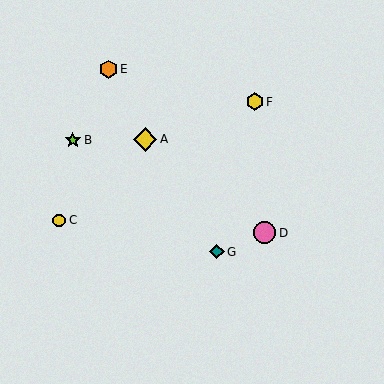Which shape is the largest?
The yellow diamond (labeled A) is the largest.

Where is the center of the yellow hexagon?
The center of the yellow hexagon is at (255, 102).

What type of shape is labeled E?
Shape E is an orange hexagon.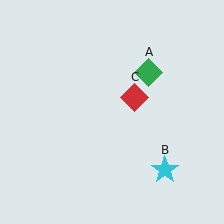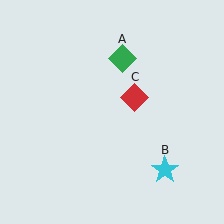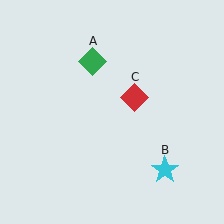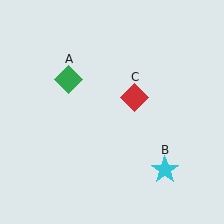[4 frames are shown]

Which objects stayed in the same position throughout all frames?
Cyan star (object B) and red diamond (object C) remained stationary.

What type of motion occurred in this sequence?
The green diamond (object A) rotated counterclockwise around the center of the scene.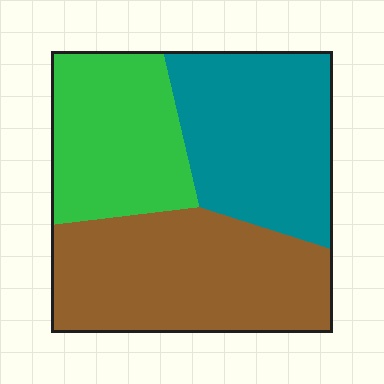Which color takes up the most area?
Brown, at roughly 40%.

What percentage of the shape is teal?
Teal takes up about one third (1/3) of the shape.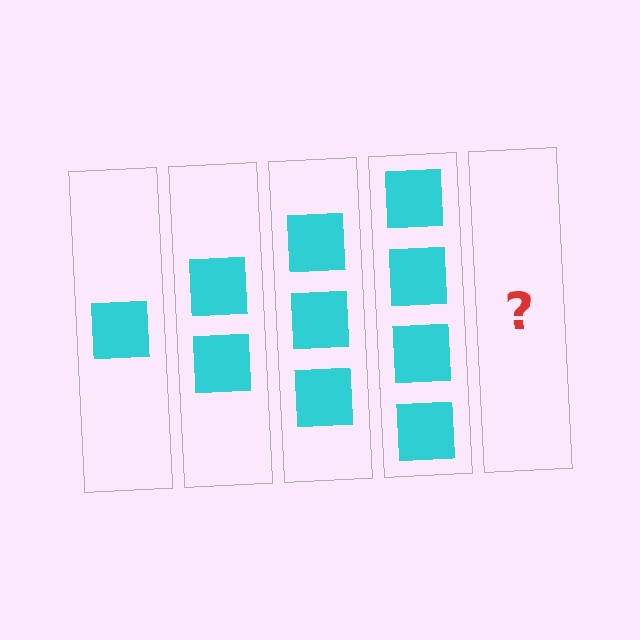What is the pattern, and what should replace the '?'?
The pattern is that each step adds one more square. The '?' should be 5 squares.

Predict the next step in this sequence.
The next step is 5 squares.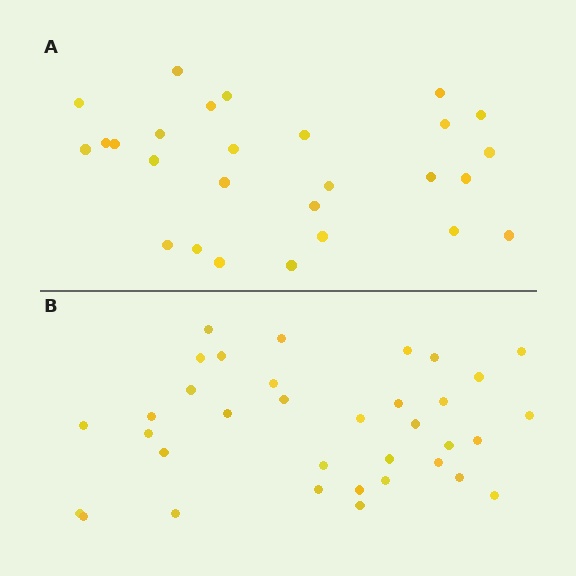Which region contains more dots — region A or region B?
Region B (the bottom region) has more dots.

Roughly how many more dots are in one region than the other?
Region B has roughly 8 or so more dots than region A.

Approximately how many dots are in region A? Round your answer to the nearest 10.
About 30 dots. (The exact count is 27, which rounds to 30.)